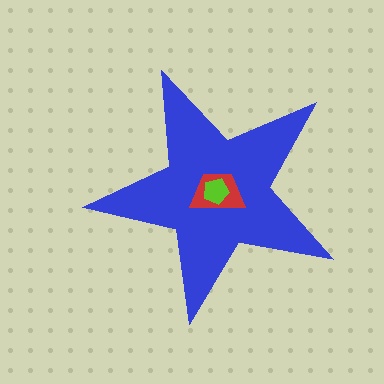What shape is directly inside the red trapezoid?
The lime pentagon.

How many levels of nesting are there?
3.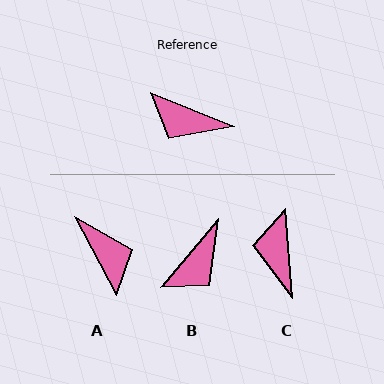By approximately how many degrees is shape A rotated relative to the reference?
Approximately 140 degrees counter-clockwise.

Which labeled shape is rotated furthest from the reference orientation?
A, about 140 degrees away.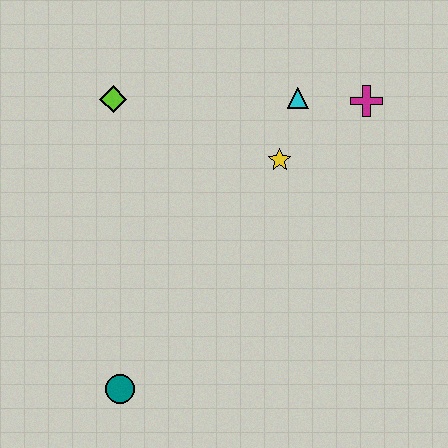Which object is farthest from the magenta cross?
The teal circle is farthest from the magenta cross.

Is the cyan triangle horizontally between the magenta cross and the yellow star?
Yes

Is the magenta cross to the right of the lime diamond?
Yes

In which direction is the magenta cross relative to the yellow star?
The magenta cross is to the right of the yellow star.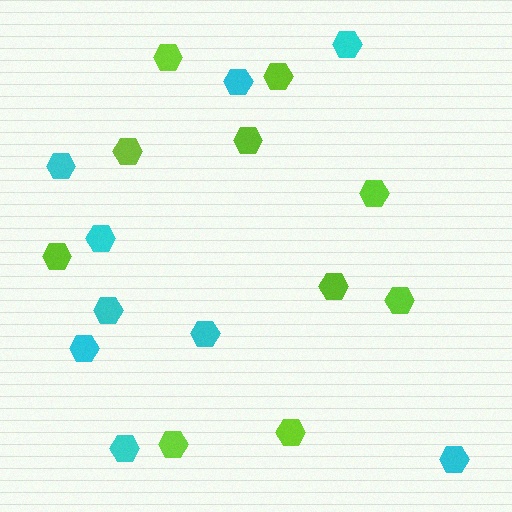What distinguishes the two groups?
There are 2 groups: one group of lime hexagons (10) and one group of cyan hexagons (9).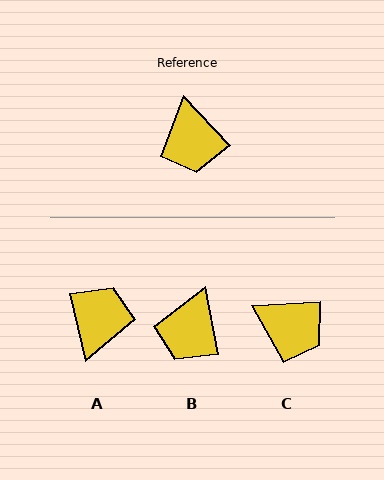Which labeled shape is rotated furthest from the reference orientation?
A, about 150 degrees away.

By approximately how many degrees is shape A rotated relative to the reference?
Approximately 150 degrees counter-clockwise.